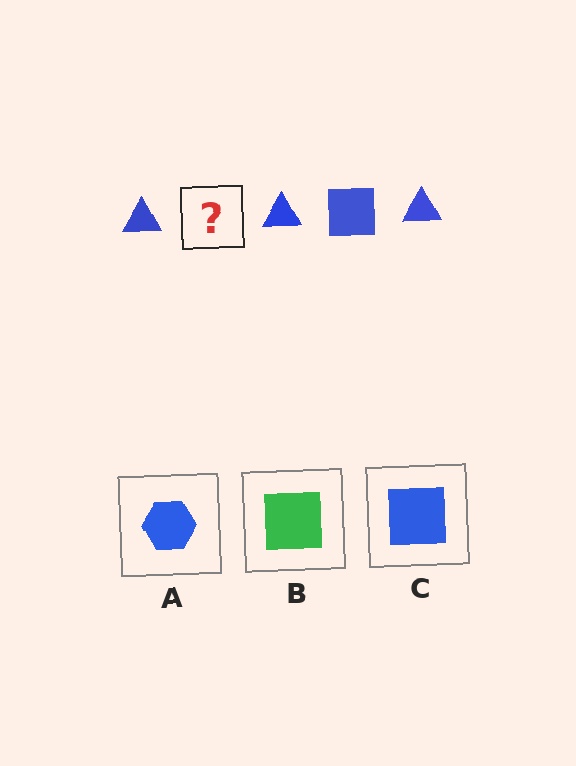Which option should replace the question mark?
Option C.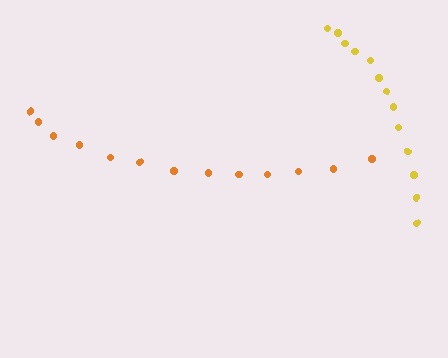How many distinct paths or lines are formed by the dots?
There are 2 distinct paths.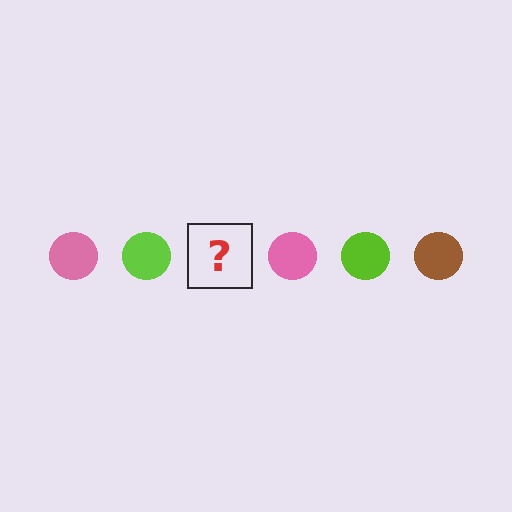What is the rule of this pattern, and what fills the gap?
The rule is that the pattern cycles through pink, lime, brown circles. The gap should be filled with a brown circle.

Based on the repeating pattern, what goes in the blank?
The blank should be a brown circle.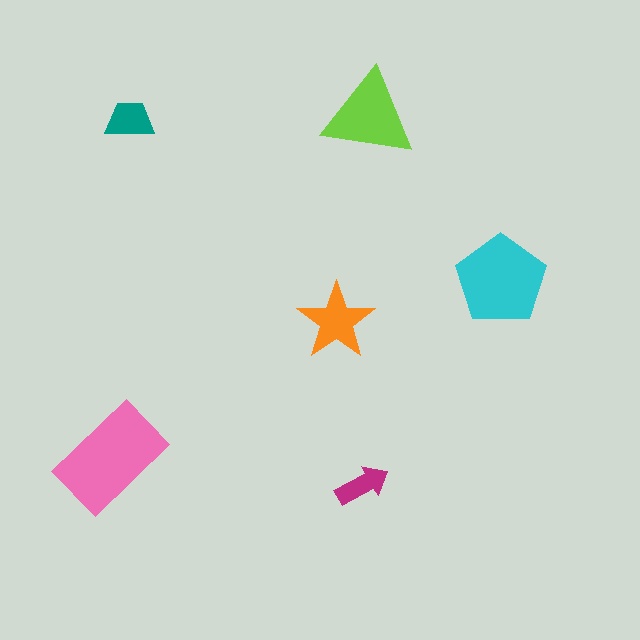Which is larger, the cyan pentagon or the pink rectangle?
The pink rectangle.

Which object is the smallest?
The magenta arrow.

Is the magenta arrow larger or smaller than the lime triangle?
Smaller.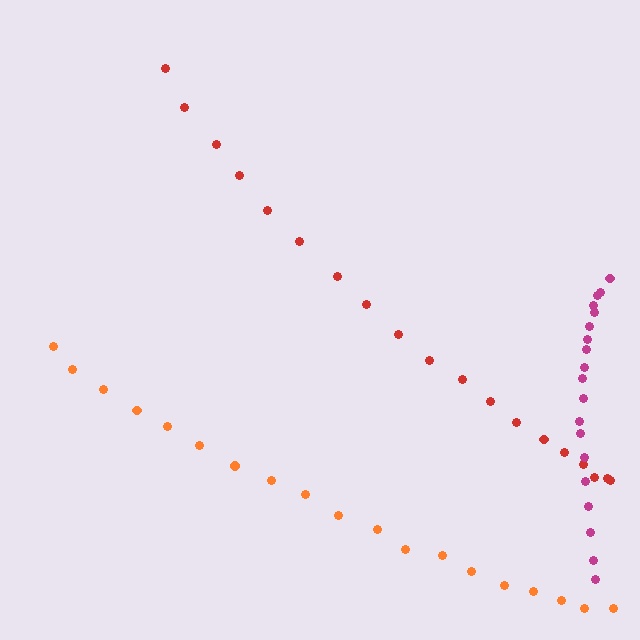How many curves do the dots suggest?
There are 3 distinct paths.